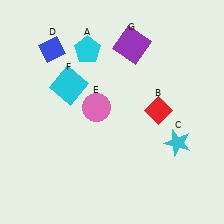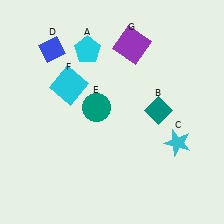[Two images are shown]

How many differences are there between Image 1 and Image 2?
There are 2 differences between the two images.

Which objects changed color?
B changed from red to teal. E changed from pink to teal.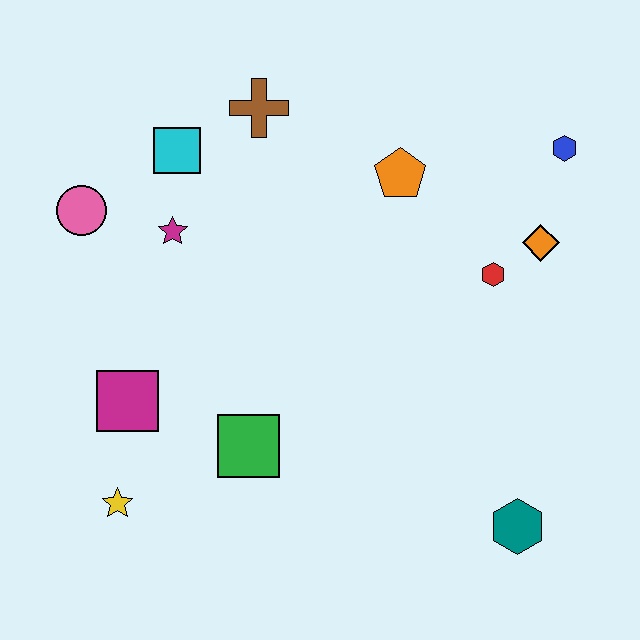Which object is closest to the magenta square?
The yellow star is closest to the magenta square.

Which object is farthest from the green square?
The blue hexagon is farthest from the green square.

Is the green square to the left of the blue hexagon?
Yes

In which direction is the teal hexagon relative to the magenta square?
The teal hexagon is to the right of the magenta square.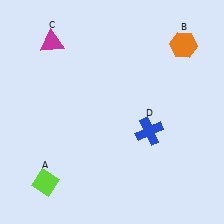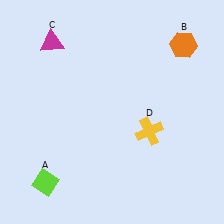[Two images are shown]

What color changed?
The cross (D) changed from blue in Image 1 to yellow in Image 2.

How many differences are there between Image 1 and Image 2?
There is 1 difference between the two images.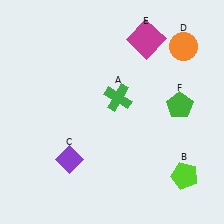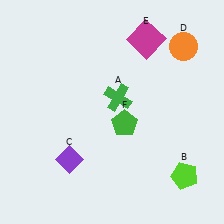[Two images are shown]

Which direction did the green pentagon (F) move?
The green pentagon (F) moved left.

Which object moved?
The green pentagon (F) moved left.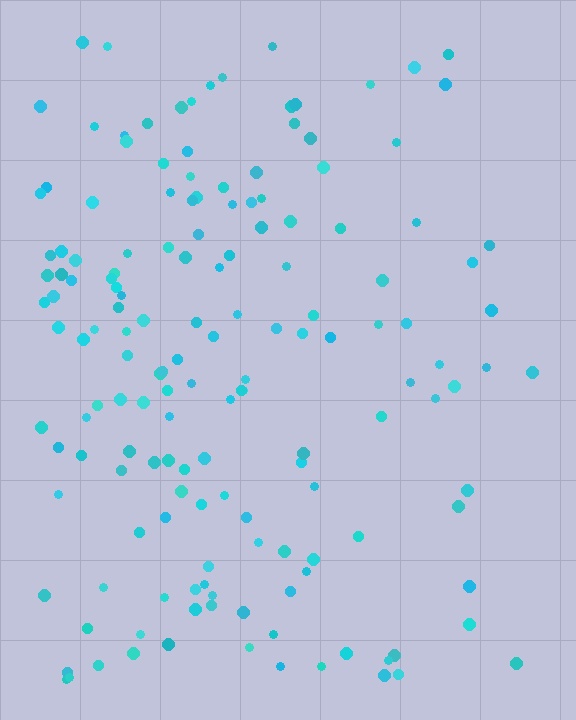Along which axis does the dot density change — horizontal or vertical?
Horizontal.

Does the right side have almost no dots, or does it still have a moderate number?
Still a moderate number, just noticeably fewer than the left.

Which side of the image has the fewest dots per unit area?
The right.